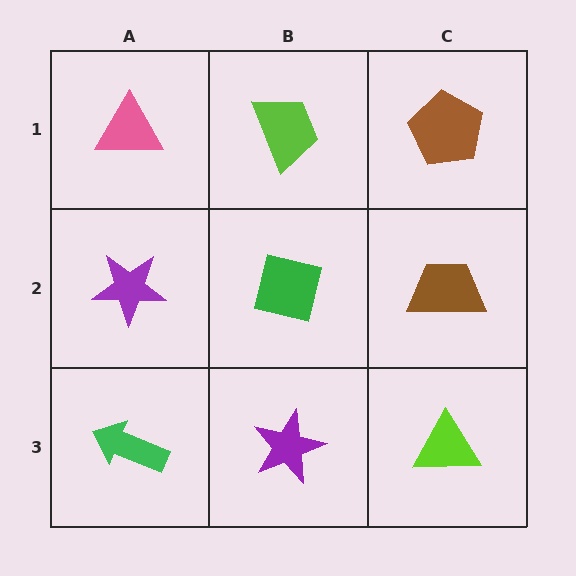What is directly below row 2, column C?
A lime triangle.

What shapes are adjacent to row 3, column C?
A brown trapezoid (row 2, column C), a purple star (row 3, column B).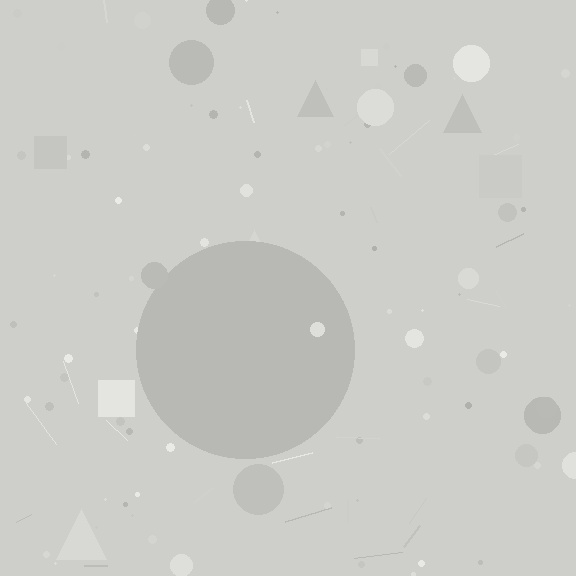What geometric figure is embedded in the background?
A circle is embedded in the background.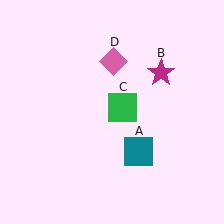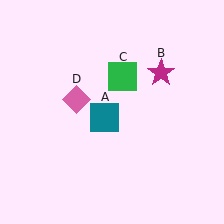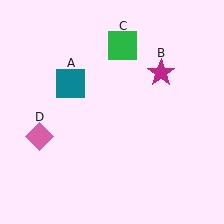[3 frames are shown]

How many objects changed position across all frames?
3 objects changed position: teal square (object A), green square (object C), pink diamond (object D).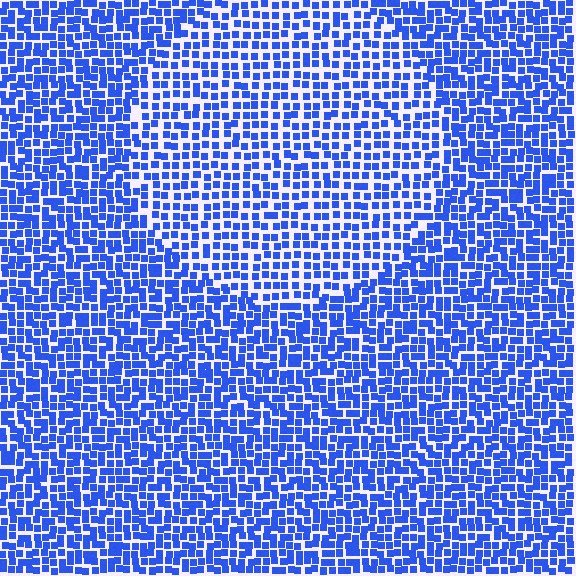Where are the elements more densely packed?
The elements are more densely packed outside the circle boundary.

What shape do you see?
I see a circle.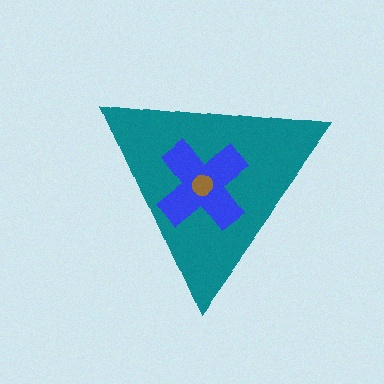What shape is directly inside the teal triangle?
The blue cross.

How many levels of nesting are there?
3.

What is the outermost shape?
The teal triangle.